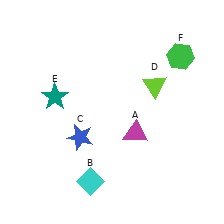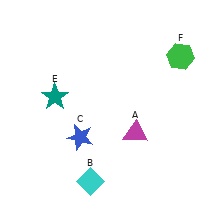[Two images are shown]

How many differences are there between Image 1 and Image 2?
There is 1 difference between the two images.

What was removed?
The lime triangle (D) was removed in Image 2.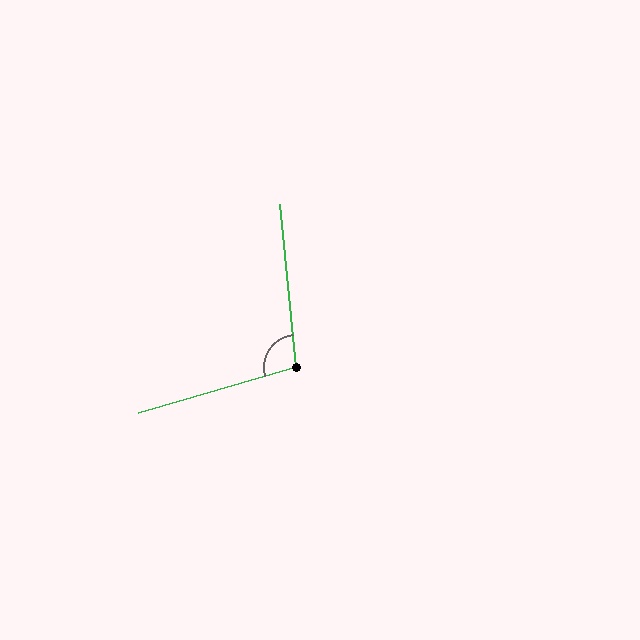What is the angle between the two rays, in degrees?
Approximately 100 degrees.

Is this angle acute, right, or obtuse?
It is obtuse.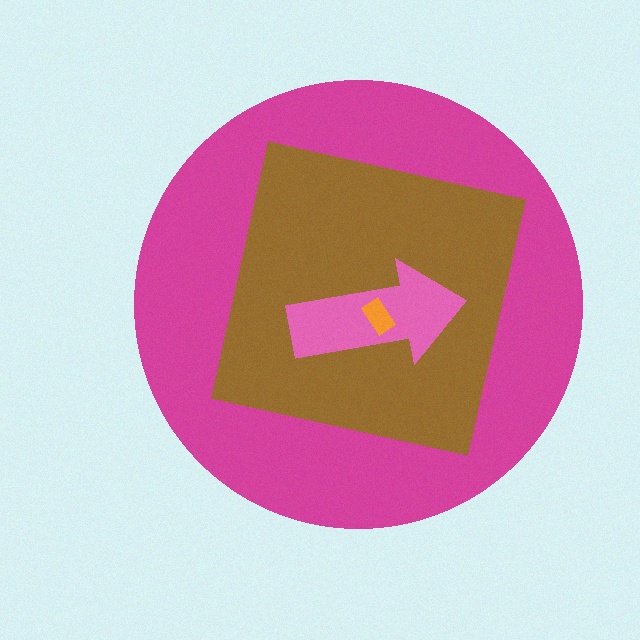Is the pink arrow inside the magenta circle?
Yes.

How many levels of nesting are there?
4.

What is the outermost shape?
The magenta circle.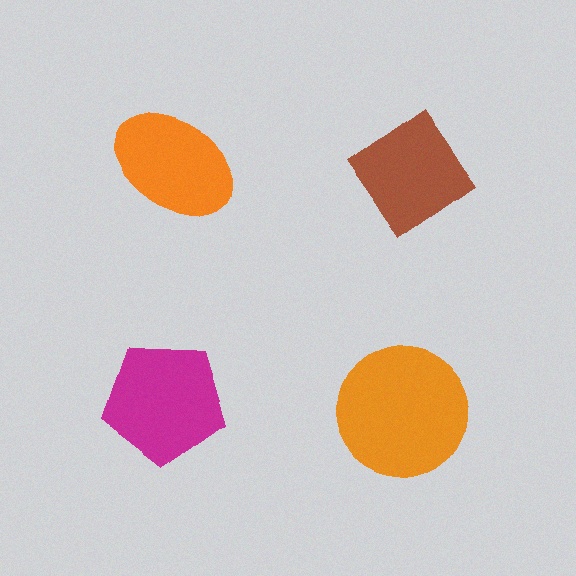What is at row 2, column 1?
A magenta pentagon.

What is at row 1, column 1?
An orange ellipse.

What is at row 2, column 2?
An orange circle.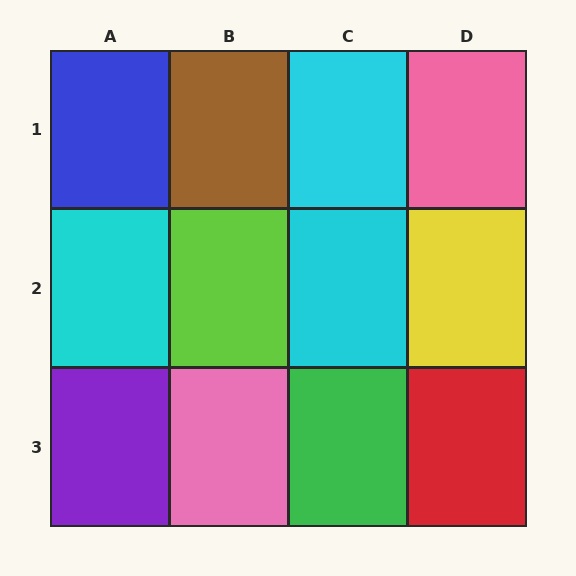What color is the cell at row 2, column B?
Lime.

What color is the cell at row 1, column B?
Brown.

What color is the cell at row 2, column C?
Cyan.